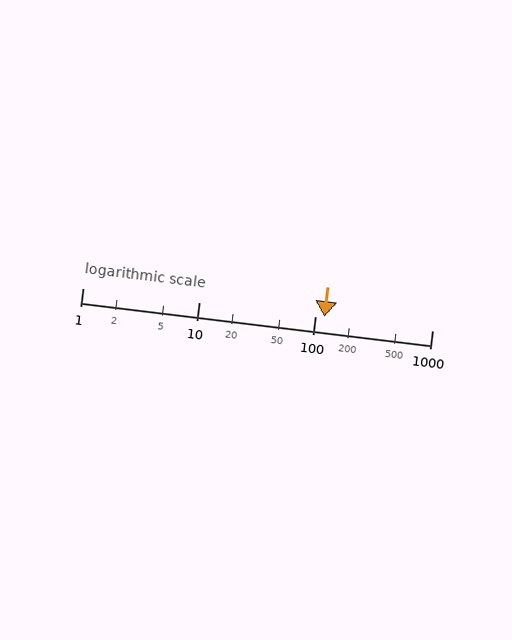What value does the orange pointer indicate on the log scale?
The pointer indicates approximately 120.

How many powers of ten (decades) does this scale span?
The scale spans 3 decades, from 1 to 1000.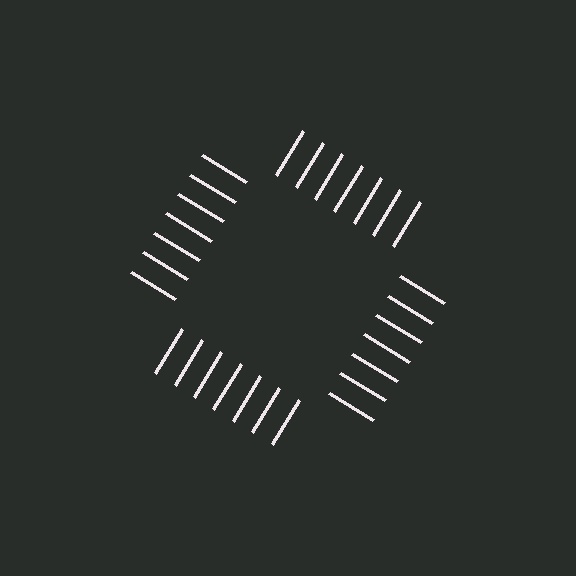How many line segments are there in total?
28 — 7 along each of the 4 edges.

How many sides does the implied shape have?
4 sides — the line-ends trace a square.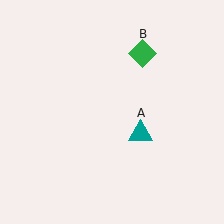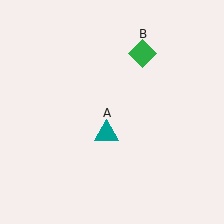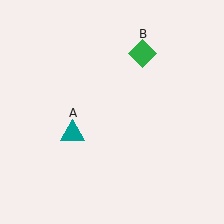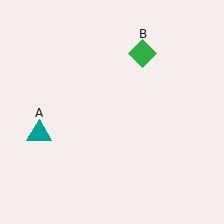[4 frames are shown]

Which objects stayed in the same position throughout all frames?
Green diamond (object B) remained stationary.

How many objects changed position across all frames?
1 object changed position: teal triangle (object A).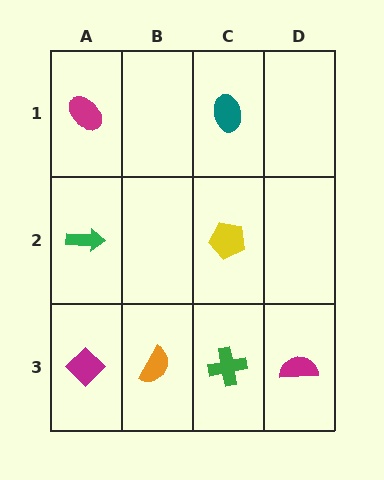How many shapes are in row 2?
2 shapes.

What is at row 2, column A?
A green arrow.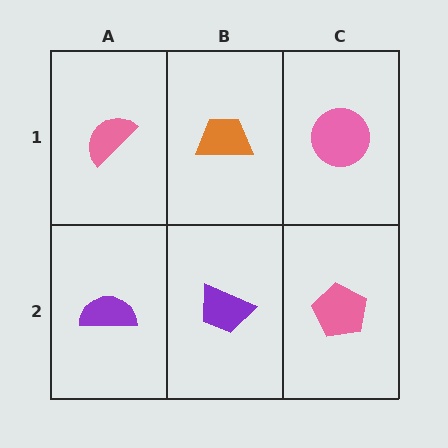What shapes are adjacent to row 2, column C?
A pink circle (row 1, column C), a purple trapezoid (row 2, column B).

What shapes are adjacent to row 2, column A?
A pink semicircle (row 1, column A), a purple trapezoid (row 2, column B).